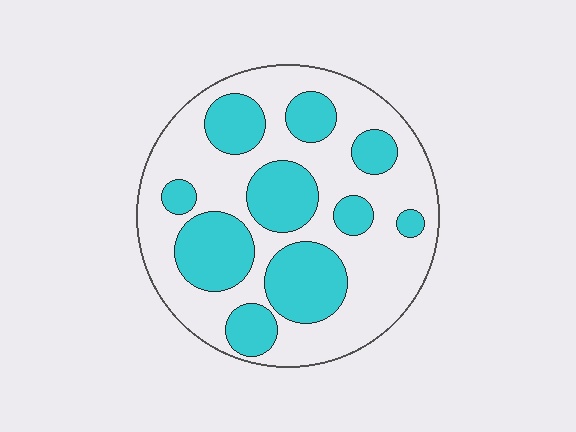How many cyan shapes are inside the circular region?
10.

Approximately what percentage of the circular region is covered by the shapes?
Approximately 35%.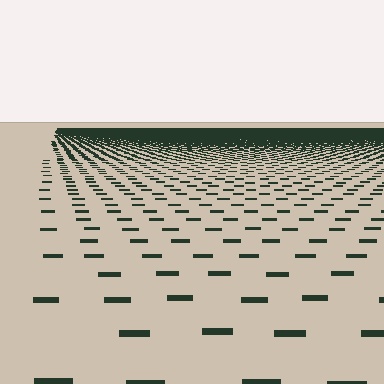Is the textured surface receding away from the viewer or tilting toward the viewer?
The surface is receding away from the viewer. Texture elements get smaller and denser toward the top.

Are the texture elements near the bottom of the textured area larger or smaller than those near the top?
Larger. Near the bottom, elements are closer to the viewer and appear at a bigger on-screen size.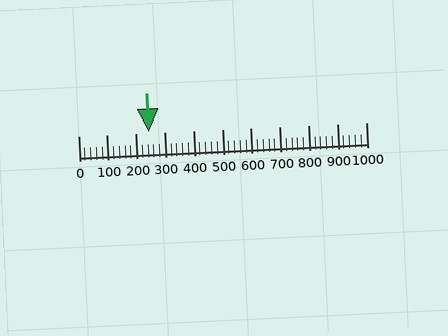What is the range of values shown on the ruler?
The ruler shows values from 0 to 1000.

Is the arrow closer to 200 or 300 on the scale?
The arrow is closer to 200.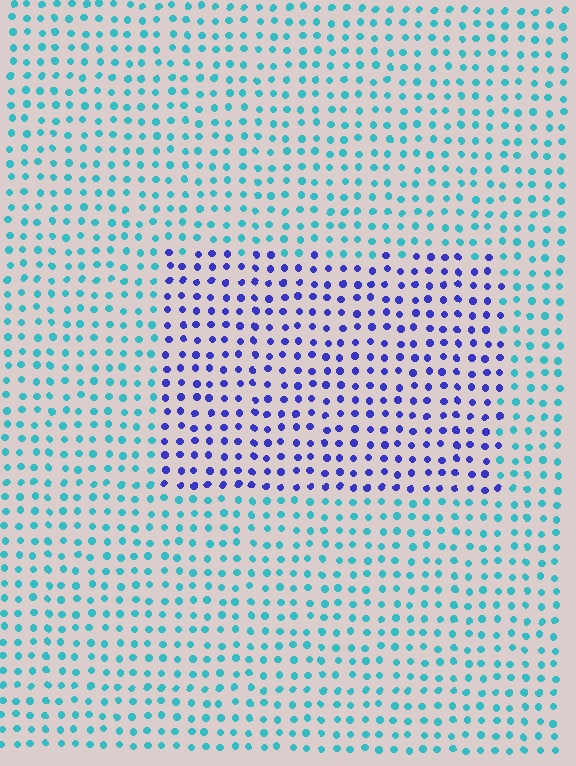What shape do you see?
I see a rectangle.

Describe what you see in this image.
The image is filled with small cyan elements in a uniform arrangement. A rectangle-shaped region is visible where the elements are tinted to a slightly different hue, forming a subtle color boundary.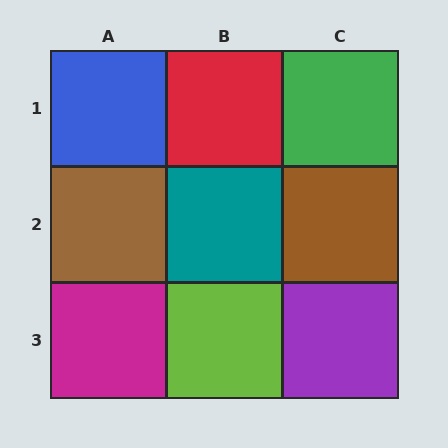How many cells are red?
1 cell is red.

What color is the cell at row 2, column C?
Brown.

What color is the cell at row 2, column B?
Teal.